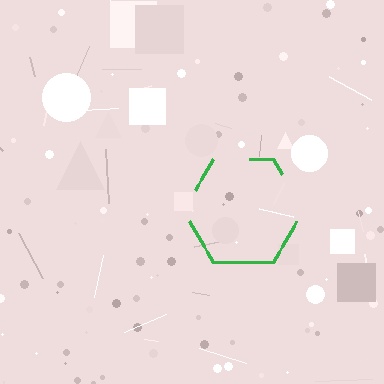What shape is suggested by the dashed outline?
The dashed outline suggests a hexagon.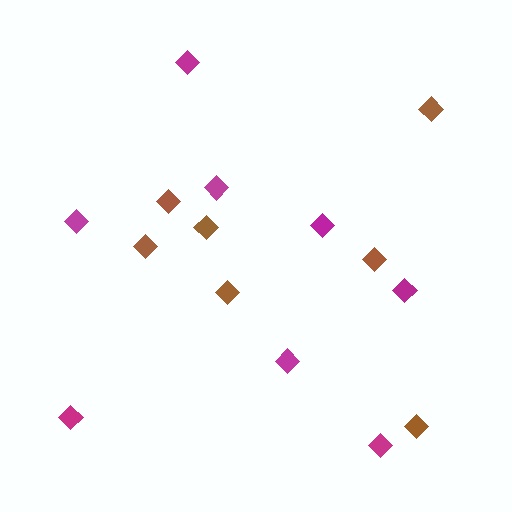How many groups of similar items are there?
There are 2 groups: one group of magenta diamonds (8) and one group of brown diamonds (7).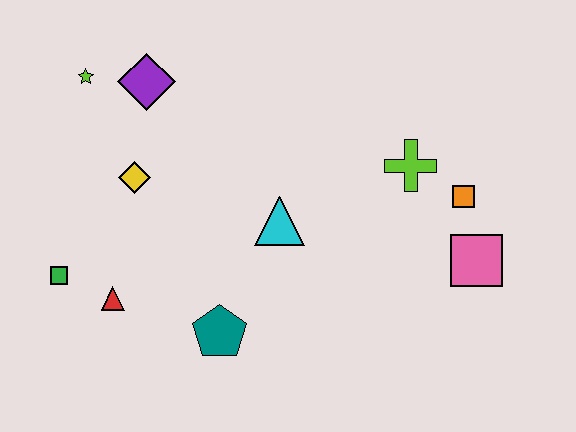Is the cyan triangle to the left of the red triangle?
No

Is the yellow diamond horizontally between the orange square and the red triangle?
Yes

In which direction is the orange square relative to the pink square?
The orange square is above the pink square.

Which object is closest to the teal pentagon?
The red triangle is closest to the teal pentagon.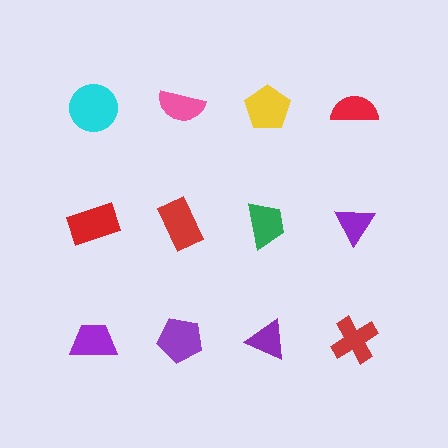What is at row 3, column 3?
A purple triangle.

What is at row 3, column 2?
A purple pentagon.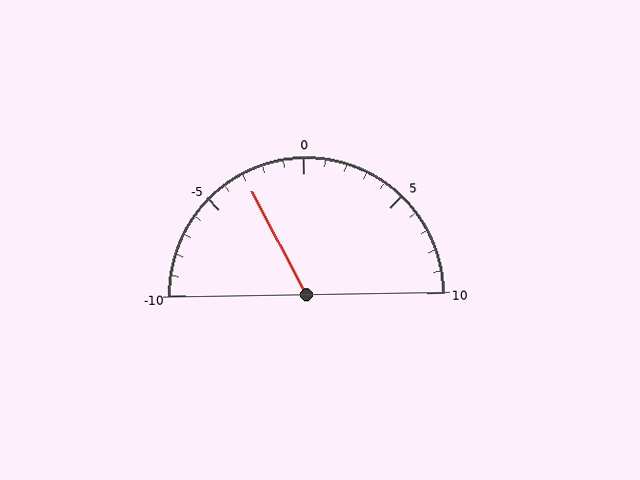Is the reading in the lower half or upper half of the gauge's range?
The reading is in the lower half of the range (-10 to 10).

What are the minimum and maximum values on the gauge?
The gauge ranges from -10 to 10.